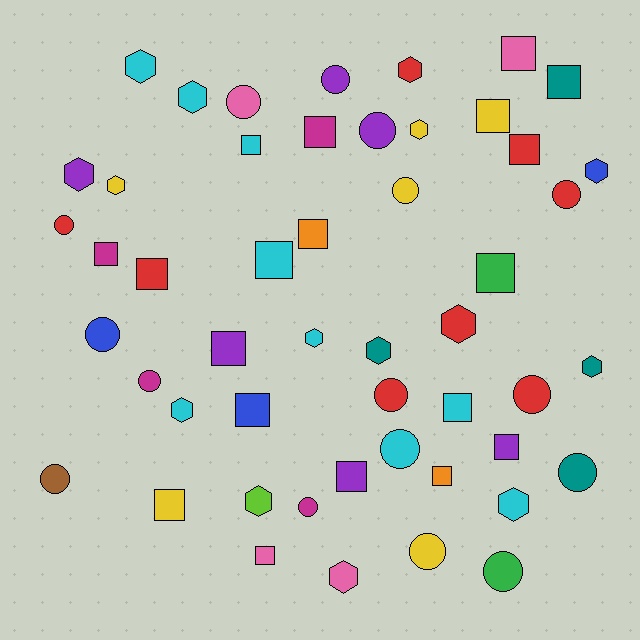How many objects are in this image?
There are 50 objects.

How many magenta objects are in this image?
There are 4 magenta objects.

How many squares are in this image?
There are 19 squares.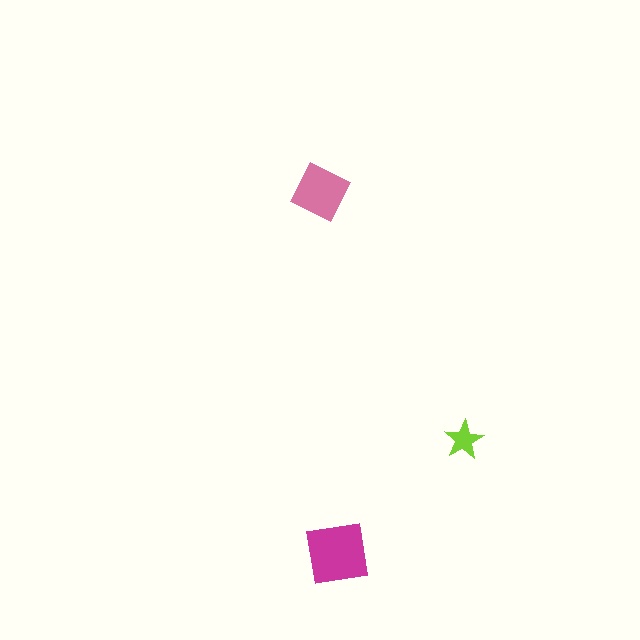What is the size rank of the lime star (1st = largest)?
3rd.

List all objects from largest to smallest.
The magenta square, the pink diamond, the lime star.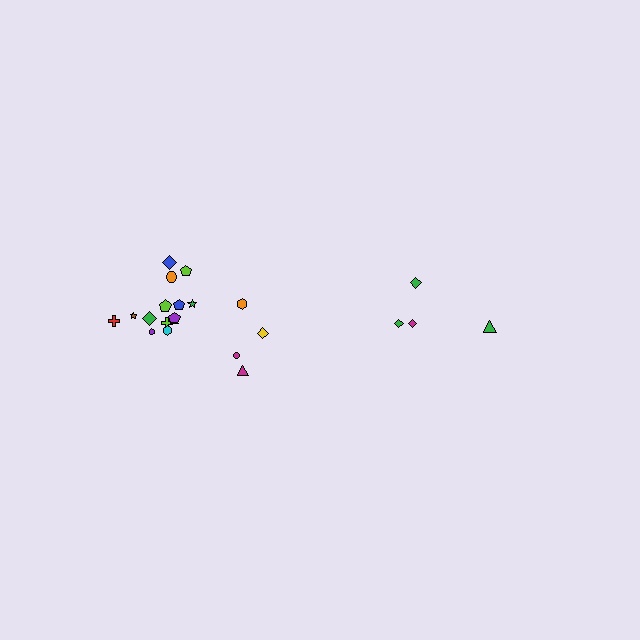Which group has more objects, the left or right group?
The left group.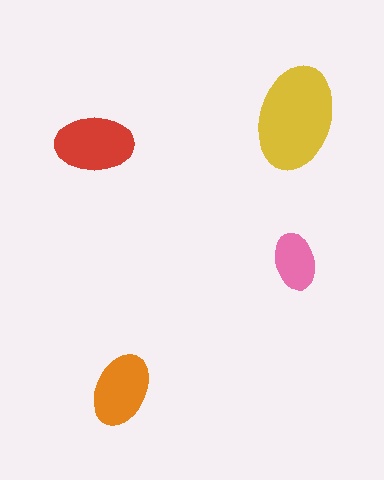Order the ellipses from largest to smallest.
the yellow one, the red one, the orange one, the pink one.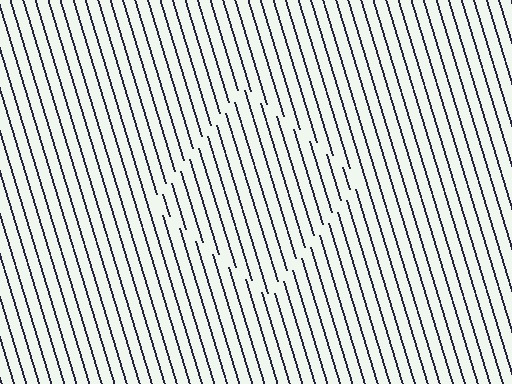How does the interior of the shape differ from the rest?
The interior of the shape contains the same grating, shifted by half a period — the contour is defined by the phase discontinuity where line-ends from the inner and outer gratings abut.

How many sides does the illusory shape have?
4 sides — the line-ends trace a square.